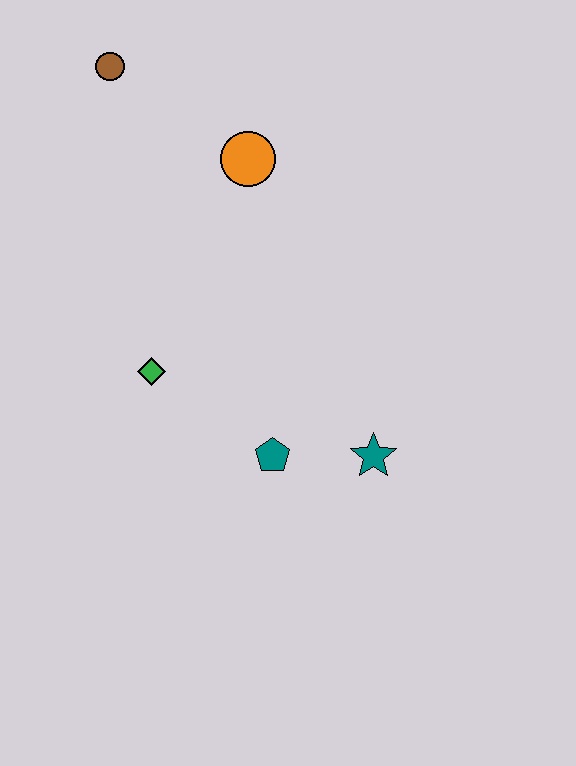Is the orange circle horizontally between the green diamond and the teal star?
Yes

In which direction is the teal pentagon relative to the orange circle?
The teal pentagon is below the orange circle.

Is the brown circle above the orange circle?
Yes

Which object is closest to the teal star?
The teal pentagon is closest to the teal star.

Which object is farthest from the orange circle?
The teal star is farthest from the orange circle.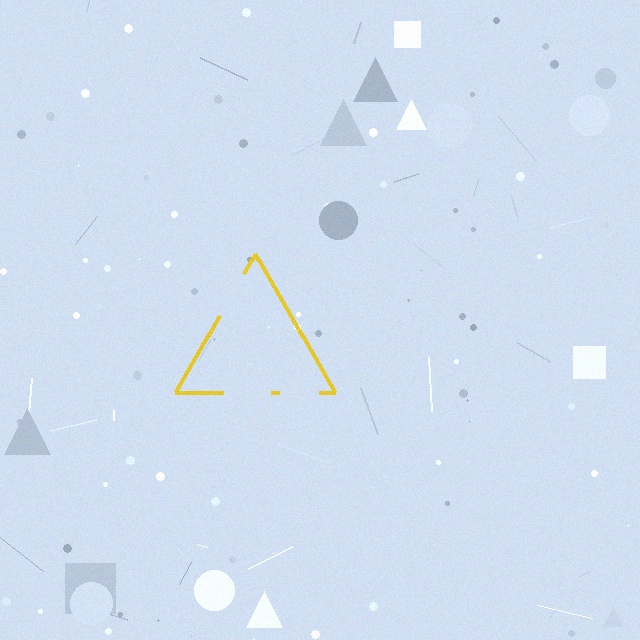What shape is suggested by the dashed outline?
The dashed outline suggests a triangle.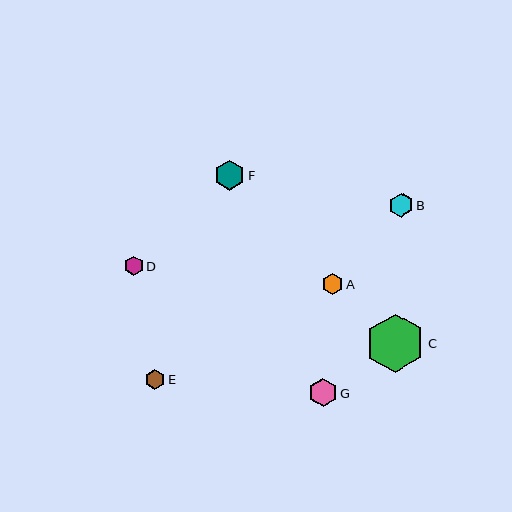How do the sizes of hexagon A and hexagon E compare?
Hexagon A and hexagon E are approximately the same size.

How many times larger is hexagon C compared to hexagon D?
Hexagon C is approximately 3.1 times the size of hexagon D.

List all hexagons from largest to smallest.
From largest to smallest: C, F, G, B, A, E, D.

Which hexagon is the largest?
Hexagon C is the largest with a size of approximately 59 pixels.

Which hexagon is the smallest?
Hexagon D is the smallest with a size of approximately 19 pixels.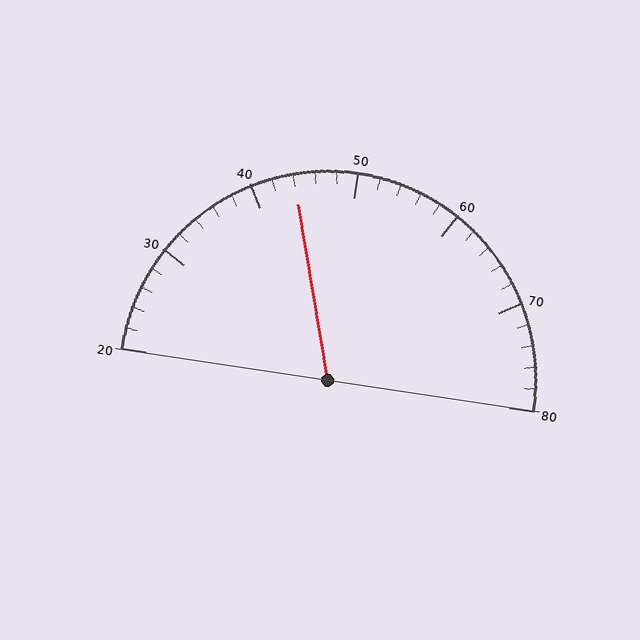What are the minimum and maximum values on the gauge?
The gauge ranges from 20 to 80.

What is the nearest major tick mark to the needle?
The nearest major tick mark is 40.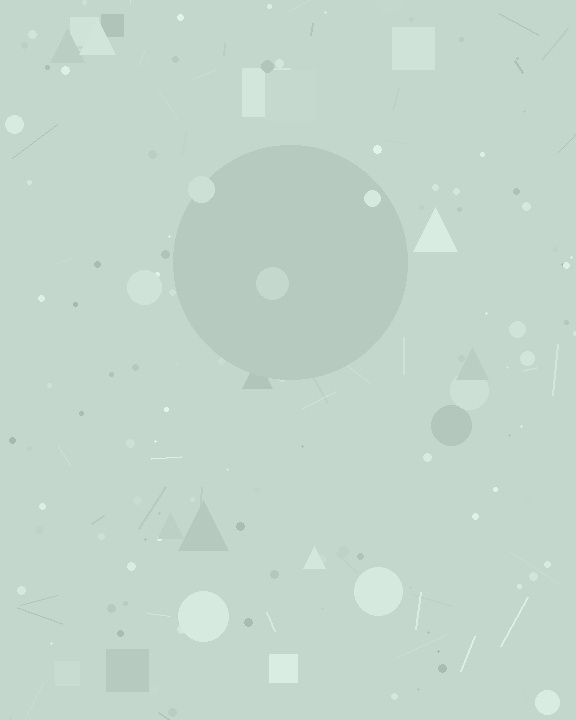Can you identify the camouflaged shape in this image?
The camouflaged shape is a circle.